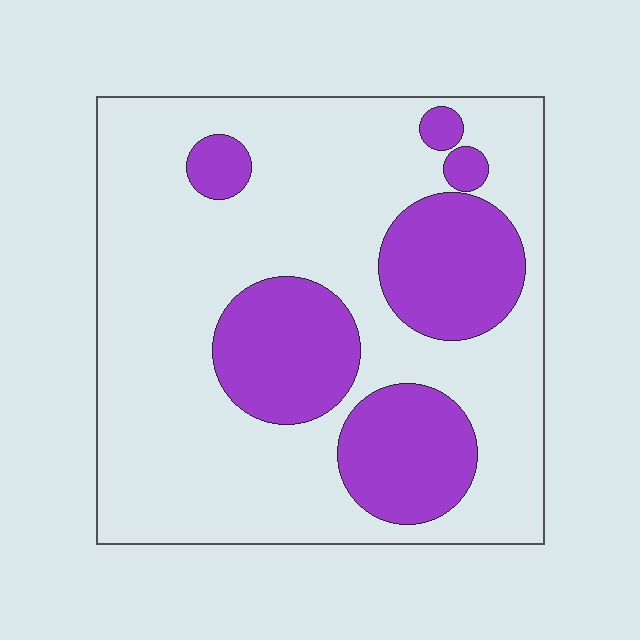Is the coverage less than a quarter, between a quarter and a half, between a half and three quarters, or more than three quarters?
Between a quarter and a half.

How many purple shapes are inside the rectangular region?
6.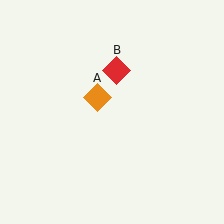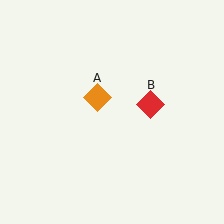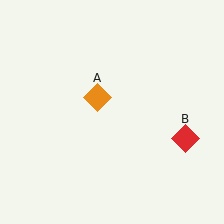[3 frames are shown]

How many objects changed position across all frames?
1 object changed position: red diamond (object B).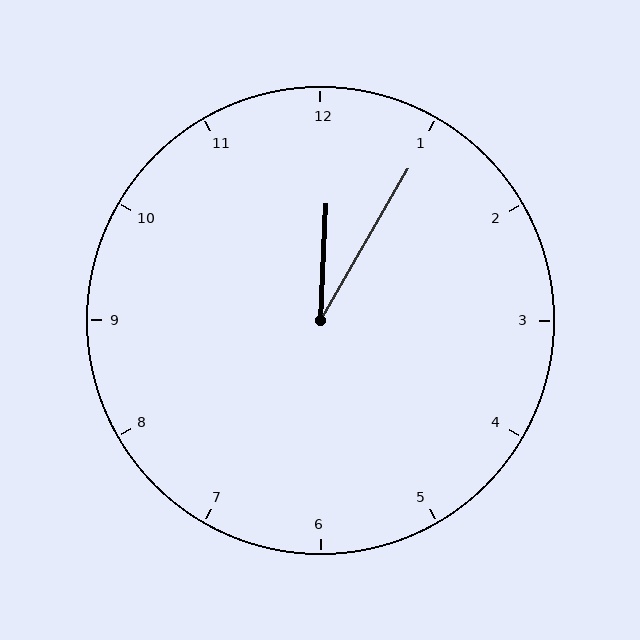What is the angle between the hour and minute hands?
Approximately 28 degrees.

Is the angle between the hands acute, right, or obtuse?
It is acute.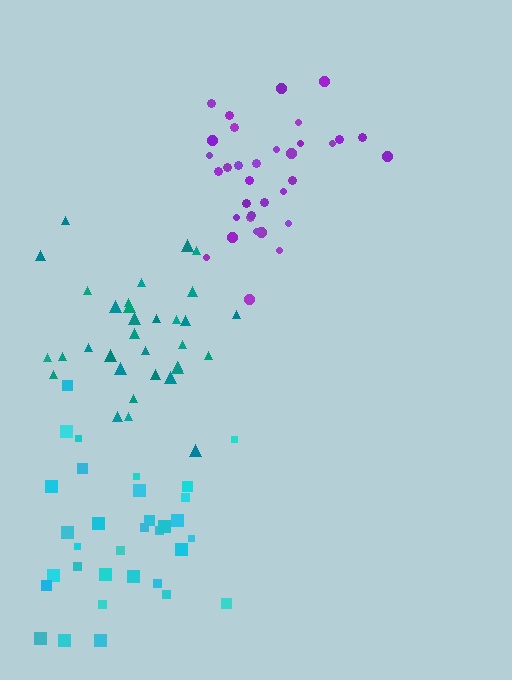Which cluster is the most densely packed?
Purple.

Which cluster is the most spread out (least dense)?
Cyan.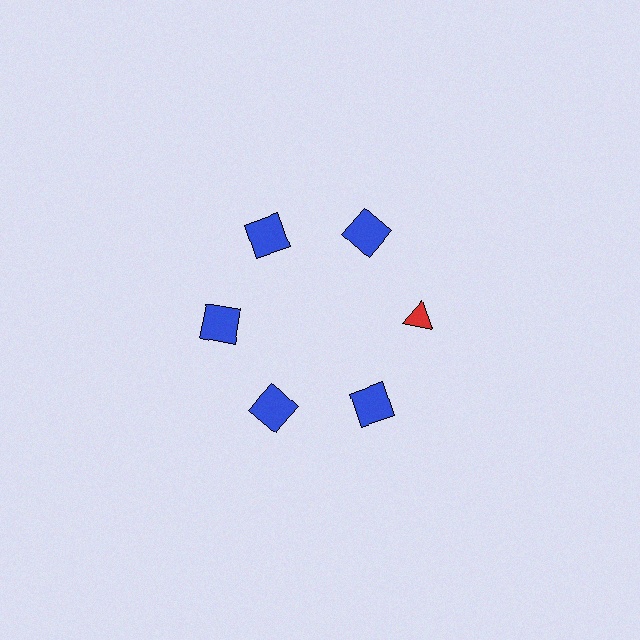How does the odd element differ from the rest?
It differs in both color (red instead of blue) and shape (triangle instead of square).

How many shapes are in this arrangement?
There are 6 shapes arranged in a ring pattern.